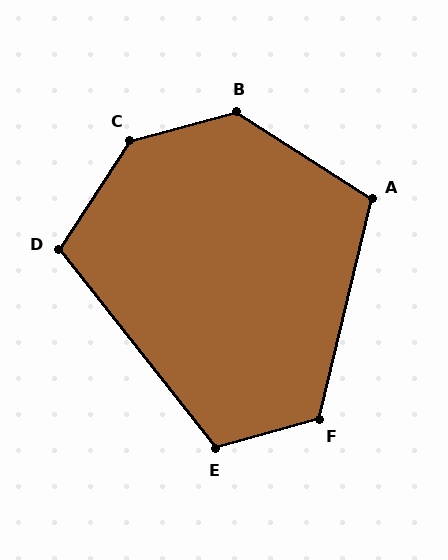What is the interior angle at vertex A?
Approximately 109 degrees (obtuse).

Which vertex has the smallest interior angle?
D, at approximately 108 degrees.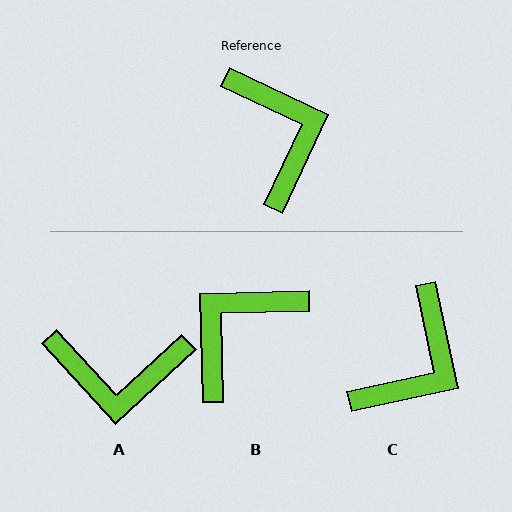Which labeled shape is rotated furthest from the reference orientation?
B, about 117 degrees away.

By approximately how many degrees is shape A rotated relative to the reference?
Approximately 112 degrees clockwise.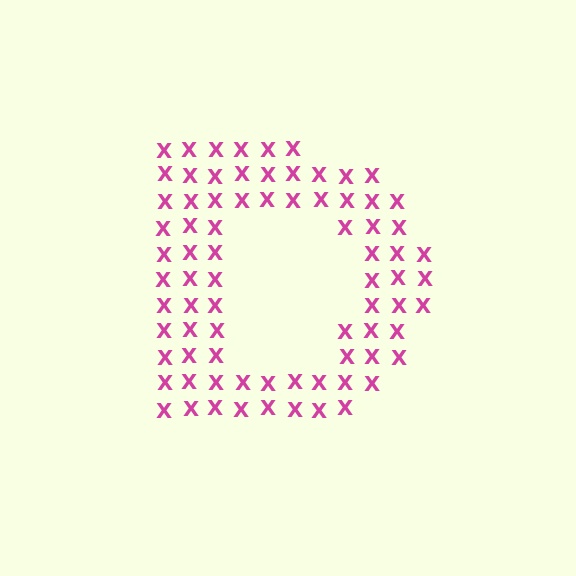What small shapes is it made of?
It is made of small letter X's.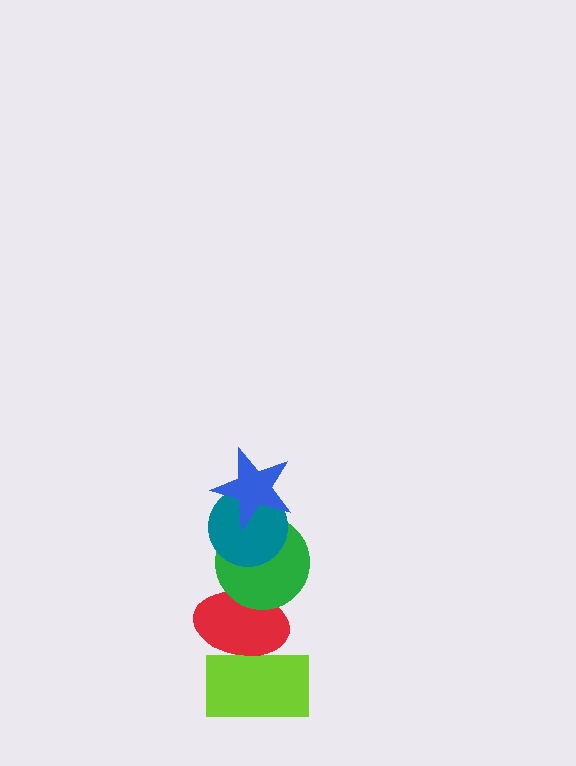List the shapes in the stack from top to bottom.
From top to bottom: the blue star, the teal circle, the green circle, the red ellipse, the lime rectangle.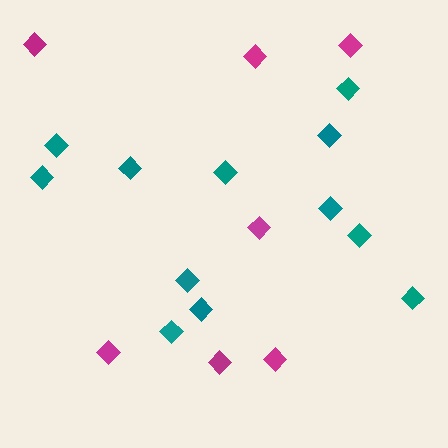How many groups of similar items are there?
There are 2 groups: one group of teal diamonds (12) and one group of magenta diamonds (7).